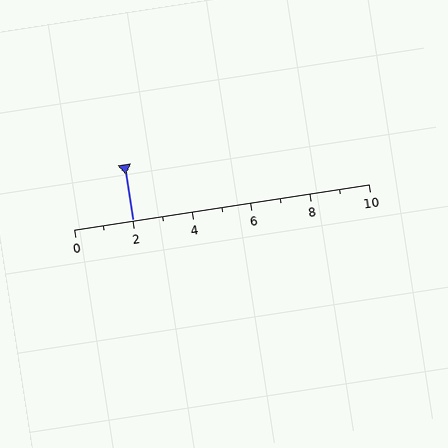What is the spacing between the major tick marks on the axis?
The major ticks are spaced 2 apart.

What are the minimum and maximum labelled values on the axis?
The axis runs from 0 to 10.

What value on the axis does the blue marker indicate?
The marker indicates approximately 2.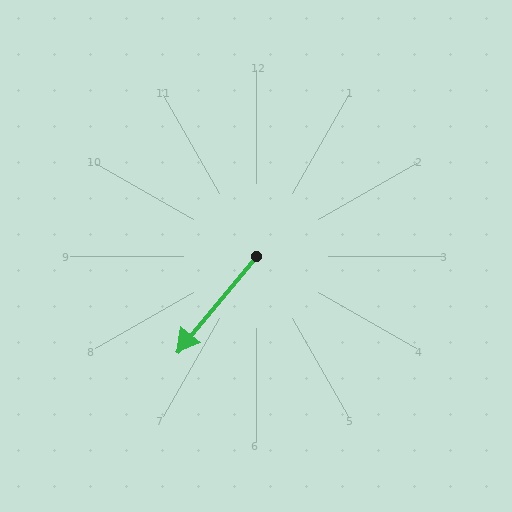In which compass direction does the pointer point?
Southwest.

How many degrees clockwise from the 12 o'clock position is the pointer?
Approximately 220 degrees.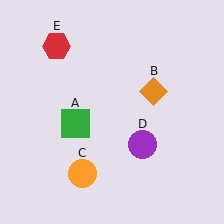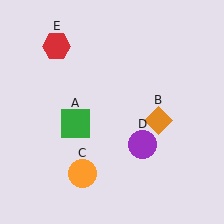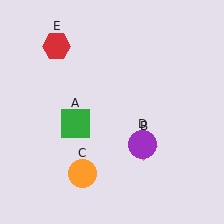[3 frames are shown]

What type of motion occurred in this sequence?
The orange diamond (object B) rotated clockwise around the center of the scene.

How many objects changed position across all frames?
1 object changed position: orange diamond (object B).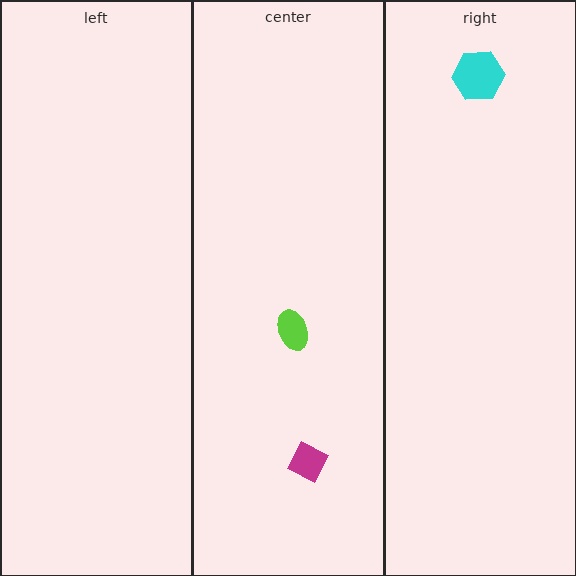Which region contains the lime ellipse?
The center region.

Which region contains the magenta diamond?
The center region.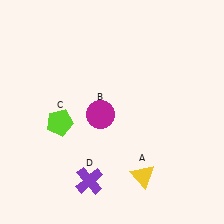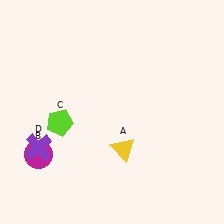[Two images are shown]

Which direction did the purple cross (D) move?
The purple cross (D) moved left.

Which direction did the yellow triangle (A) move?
The yellow triangle (A) moved up.